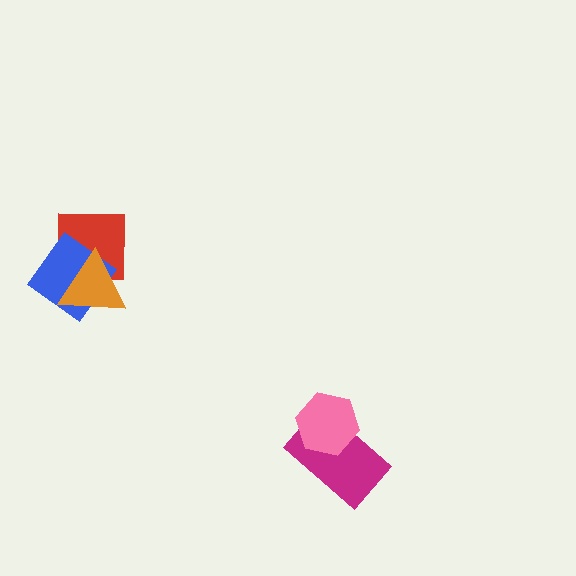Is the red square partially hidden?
Yes, it is partially covered by another shape.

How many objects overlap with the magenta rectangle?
1 object overlaps with the magenta rectangle.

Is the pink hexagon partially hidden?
No, no other shape covers it.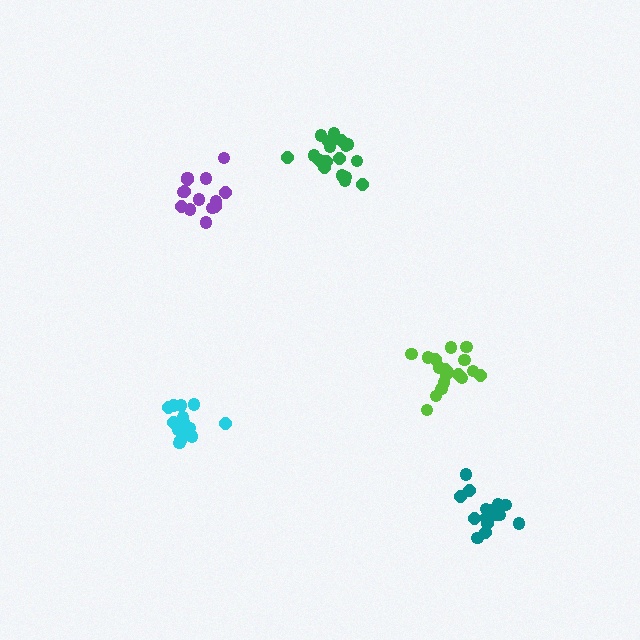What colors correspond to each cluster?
The clusters are colored: cyan, purple, teal, green, lime.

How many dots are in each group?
Group 1: 15 dots, Group 2: 14 dots, Group 3: 15 dots, Group 4: 20 dots, Group 5: 18 dots (82 total).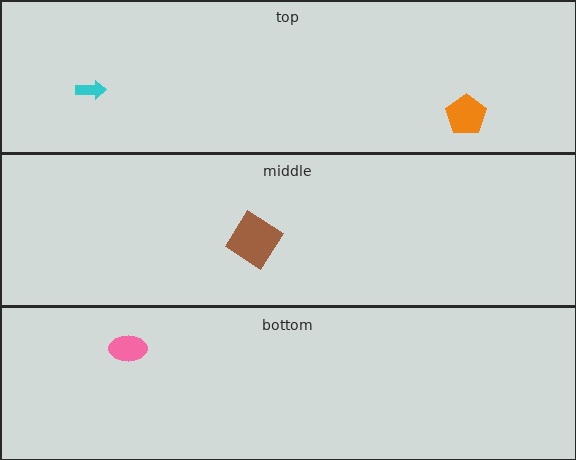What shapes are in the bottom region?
The pink ellipse.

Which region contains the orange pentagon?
The top region.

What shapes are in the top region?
The cyan arrow, the orange pentagon.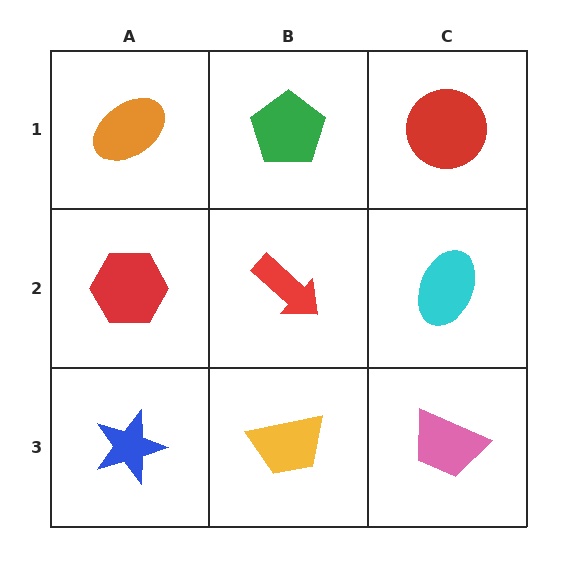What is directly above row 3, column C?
A cyan ellipse.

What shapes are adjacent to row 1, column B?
A red arrow (row 2, column B), an orange ellipse (row 1, column A), a red circle (row 1, column C).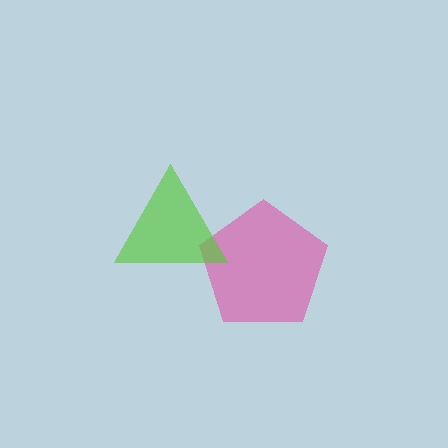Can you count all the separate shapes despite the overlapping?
Yes, there are 2 separate shapes.